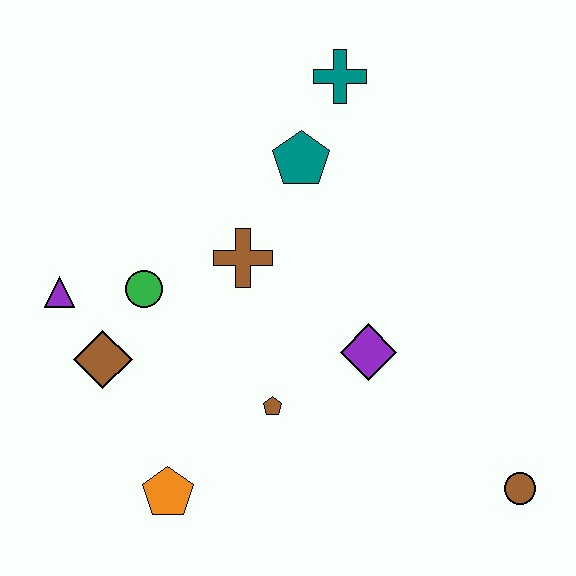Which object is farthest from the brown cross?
The brown circle is farthest from the brown cross.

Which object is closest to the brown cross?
The green circle is closest to the brown cross.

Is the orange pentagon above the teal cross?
No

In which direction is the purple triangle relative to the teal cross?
The purple triangle is to the left of the teal cross.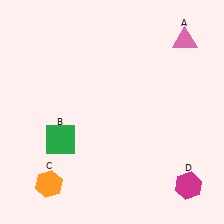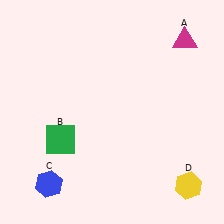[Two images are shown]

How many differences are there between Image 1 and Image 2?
There are 3 differences between the two images.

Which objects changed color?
A changed from pink to magenta. C changed from orange to blue. D changed from magenta to yellow.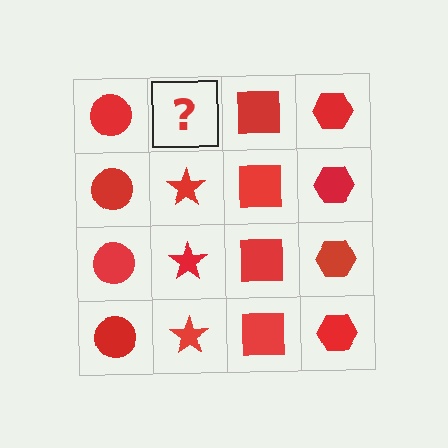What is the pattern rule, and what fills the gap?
The rule is that each column has a consistent shape. The gap should be filled with a red star.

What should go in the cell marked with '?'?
The missing cell should contain a red star.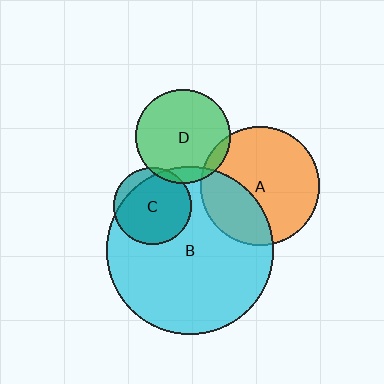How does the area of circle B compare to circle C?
Approximately 4.6 times.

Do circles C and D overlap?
Yes.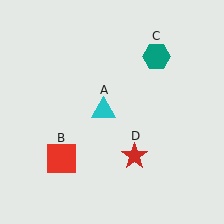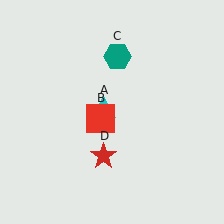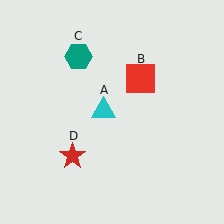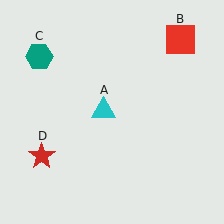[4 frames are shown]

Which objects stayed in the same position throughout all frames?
Cyan triangle (object A) remained stationary.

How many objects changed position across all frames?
3 objects changed position: red square (object B), teal hexagon (object C), red star (object D).